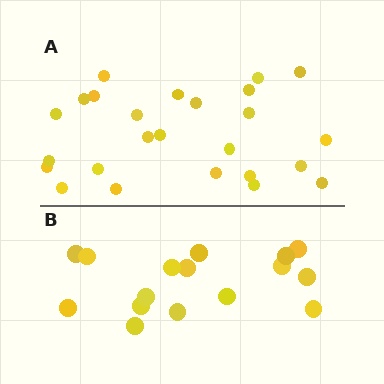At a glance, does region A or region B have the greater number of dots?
Region A (the top region) has more dots.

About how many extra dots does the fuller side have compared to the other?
Region A has roughly 8 or so more dots than region B.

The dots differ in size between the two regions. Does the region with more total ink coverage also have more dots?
No. Region B has more total ink coverage because its dots are larger, but region A actually contains more individual dots. Total area can be misleading — the number of items is what matters here.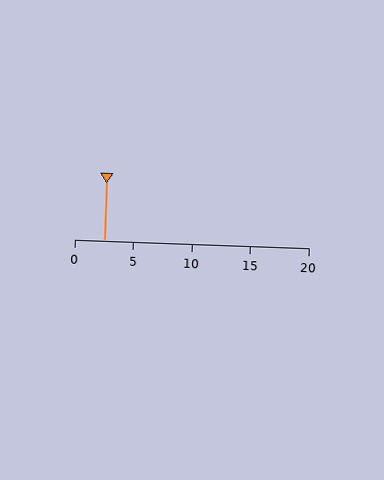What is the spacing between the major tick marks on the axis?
The major ticks are spaced 5 apart.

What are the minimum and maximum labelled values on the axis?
The axis runs from 0 to 20.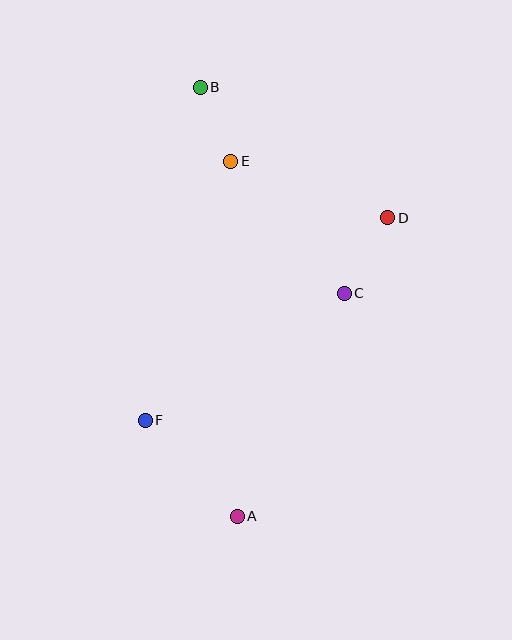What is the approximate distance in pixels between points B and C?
The distance between B and C is approximately 251 pixels.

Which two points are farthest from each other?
Points A and B are farthest from each other.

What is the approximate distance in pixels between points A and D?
The distance between A and D is approximately 334 pixels.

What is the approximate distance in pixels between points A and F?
The distance between A and F is approximately 133 pixels.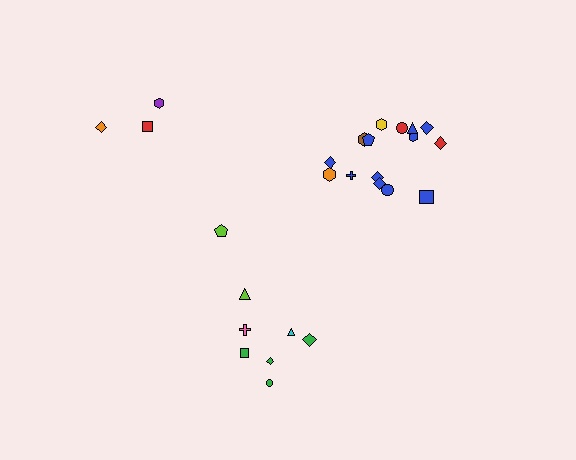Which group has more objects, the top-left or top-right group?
The top-right group.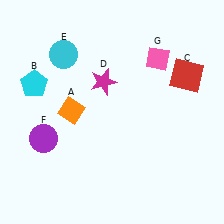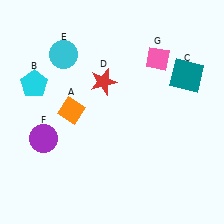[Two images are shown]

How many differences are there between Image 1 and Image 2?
There are 2 differences between the two images.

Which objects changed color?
C changed from red to teal. D changed from magenta to red.